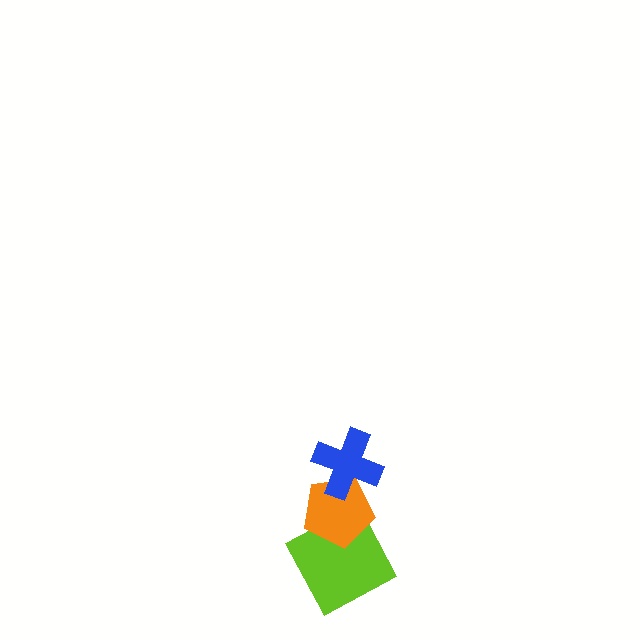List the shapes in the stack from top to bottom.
From top to bottom: the blue cross, the orange pentagon, the lime square.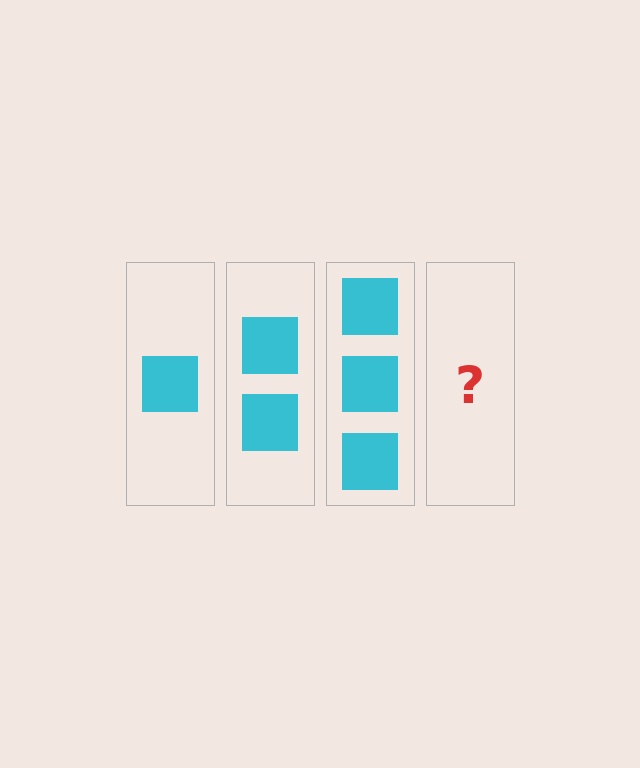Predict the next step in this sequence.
The next step is 4 squares.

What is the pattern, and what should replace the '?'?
The pattern is that each step adds one more square. The '?' should be 4 squares.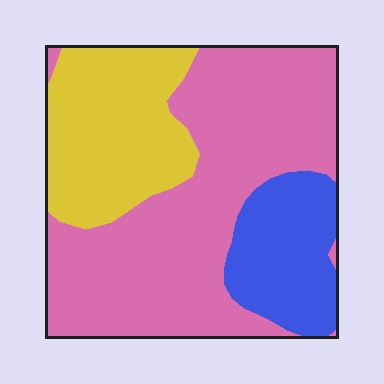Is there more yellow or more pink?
Pink.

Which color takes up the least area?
Blue, at roughly 20%.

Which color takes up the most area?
Pink, at roughly 55%.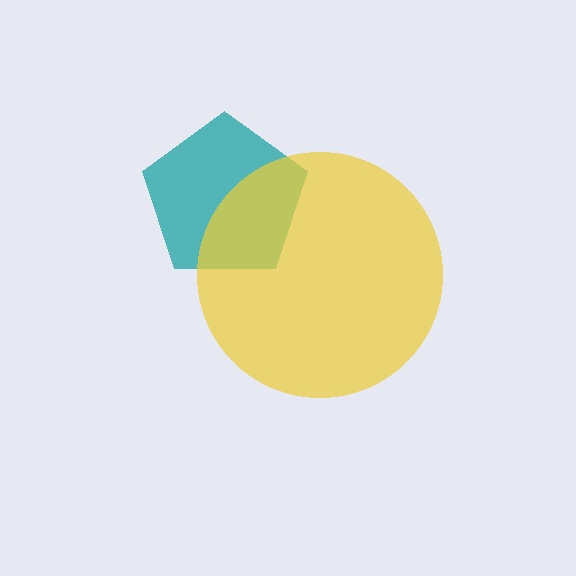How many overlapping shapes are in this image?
There are 2 overlapping shapes in the image.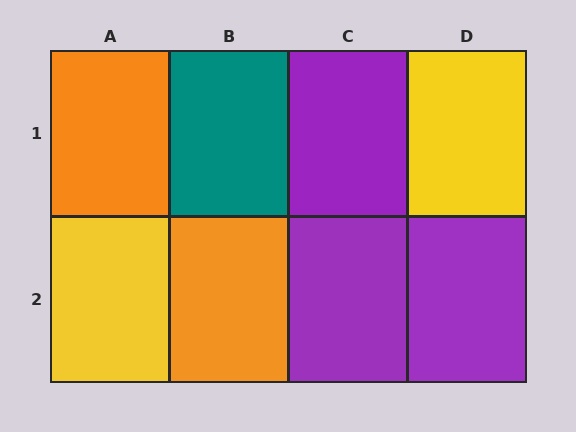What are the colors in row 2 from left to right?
Yellow, orange, purple, purple.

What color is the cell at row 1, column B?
Teal.